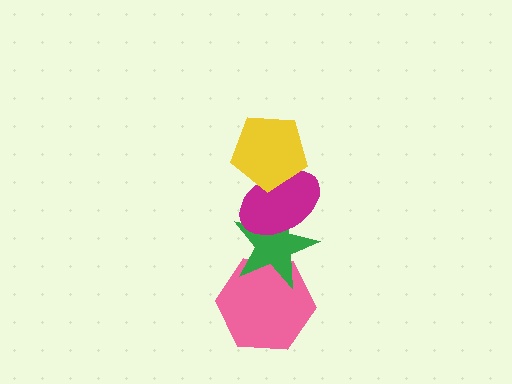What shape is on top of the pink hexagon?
The green star is on top of the pink hexagon.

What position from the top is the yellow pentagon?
The yellow pentagon is 1st from the top.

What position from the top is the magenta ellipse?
The magenta ellipse is 2nd from the top.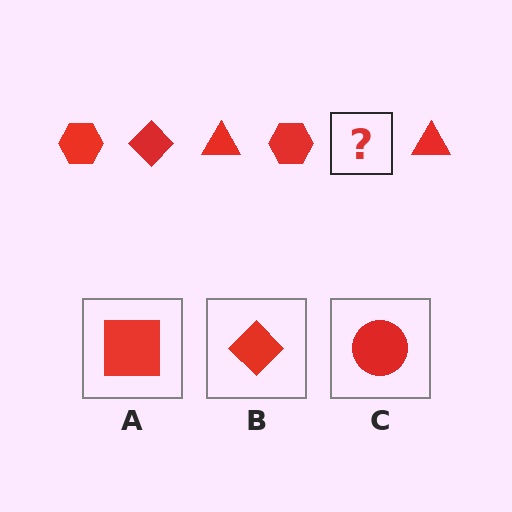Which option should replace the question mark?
Option B.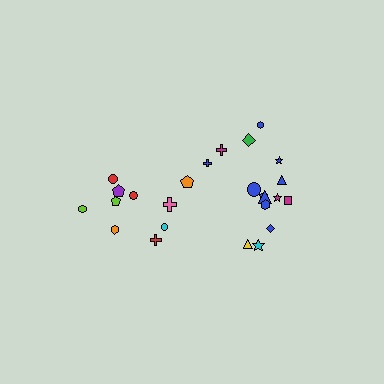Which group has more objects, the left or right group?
The right group.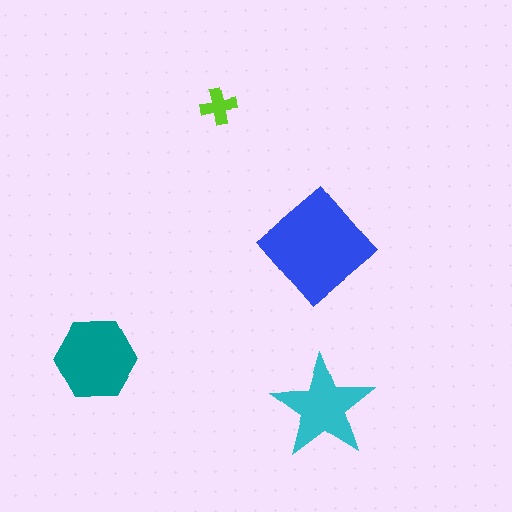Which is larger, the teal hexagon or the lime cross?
The teal hexagon.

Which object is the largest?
The blue diamond.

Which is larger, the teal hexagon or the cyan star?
The teal hexagon.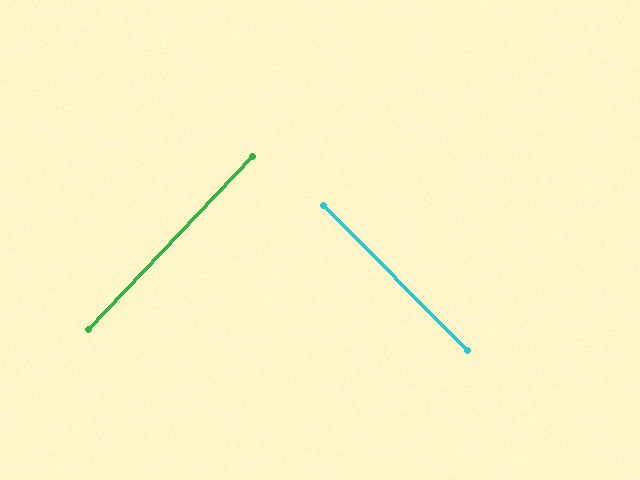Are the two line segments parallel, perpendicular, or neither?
Perpendicular — they meet at approximately 88°.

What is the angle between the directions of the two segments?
Approximately 88 degrees.